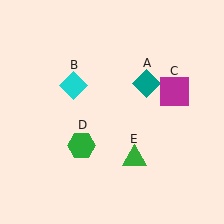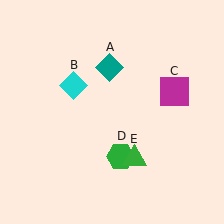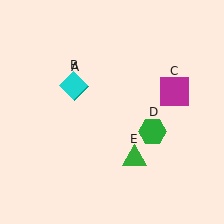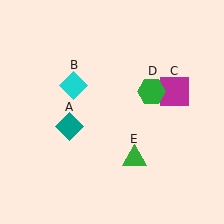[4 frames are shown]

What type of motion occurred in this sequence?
The teal diamond (object A), green hexagon (object D) rotated counterclockwise around the center of the scene.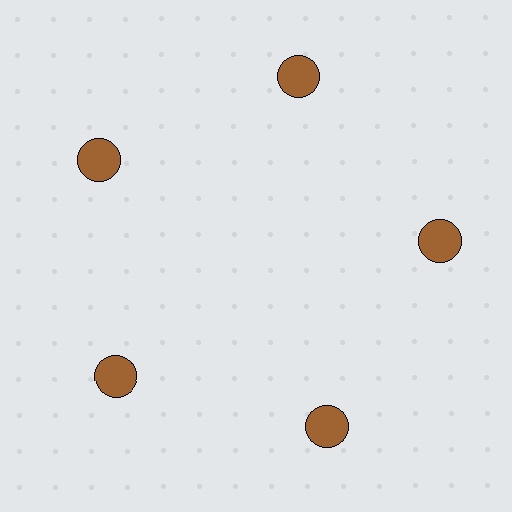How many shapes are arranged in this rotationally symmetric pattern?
There are 5 shapes, arranged in 5 groups of 1.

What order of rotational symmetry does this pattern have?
This pattern has 5-fold rotational symmetry.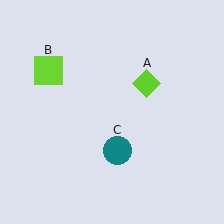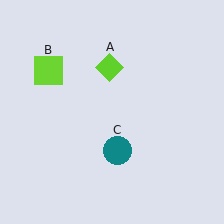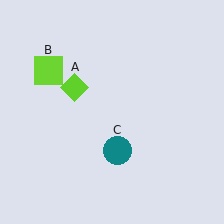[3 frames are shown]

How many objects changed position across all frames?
1 object changed position: lime diamond (object A).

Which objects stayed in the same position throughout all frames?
Lime square (object B) and teal circle (object C) remained stationary.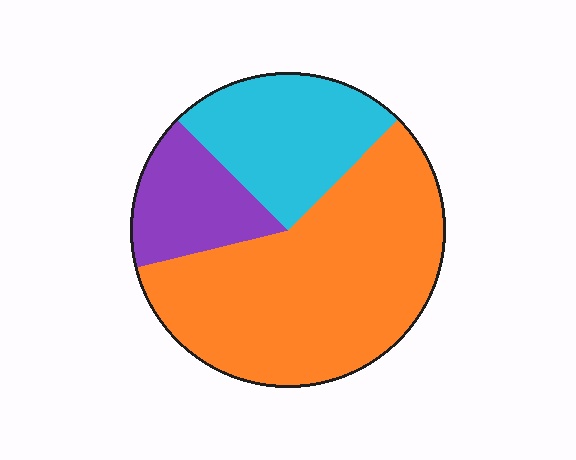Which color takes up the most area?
Orange, at roughly 60%.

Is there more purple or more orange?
Orange.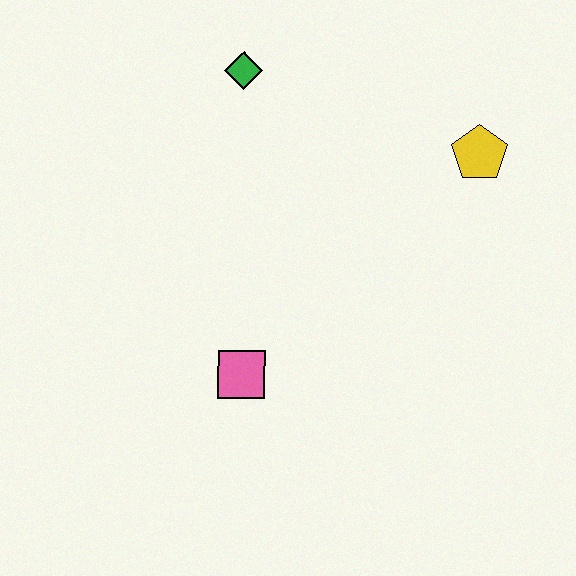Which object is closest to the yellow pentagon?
The green diamond is closest to the yellow pentagon.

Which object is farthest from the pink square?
The yellow pentagon is farthest from the pink square.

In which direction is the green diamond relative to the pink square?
The green diamond is above the pink square.